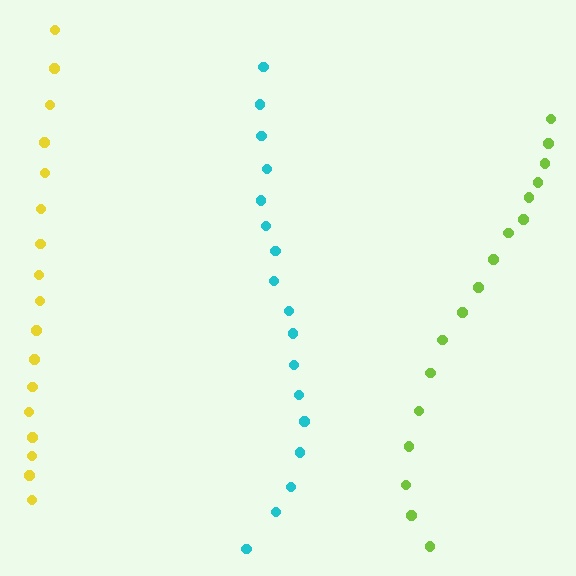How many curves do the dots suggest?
There are 3 distinct paths.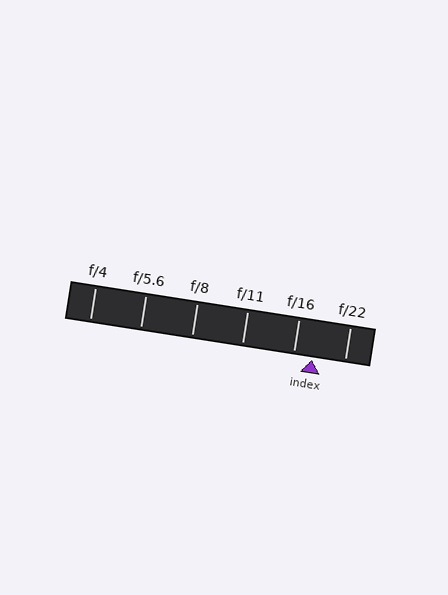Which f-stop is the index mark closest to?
The index mark is closest to f/16.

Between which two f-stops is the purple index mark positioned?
The index mark is between f/16 and f/22.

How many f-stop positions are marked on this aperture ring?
There are 6 f-stop positions marked.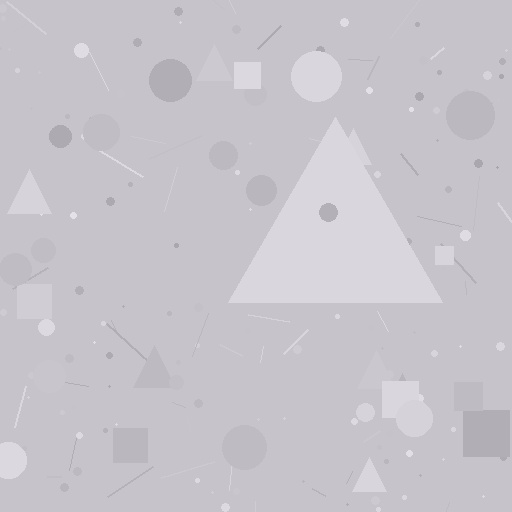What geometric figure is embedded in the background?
A triangle is embedded in the background.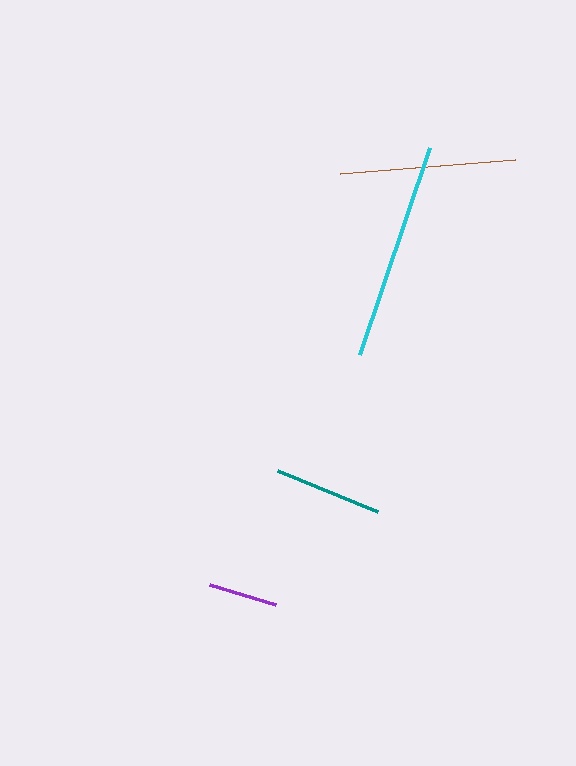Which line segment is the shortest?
The purple line is the shortest at approximately 69 pixels.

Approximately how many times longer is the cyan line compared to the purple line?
The cyan line is approximately 3.2 times the length of the purple line.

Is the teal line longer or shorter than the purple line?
The teal line is longer than the purple line.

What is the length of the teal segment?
The teal segment is approximately 108 pixels long.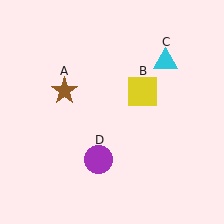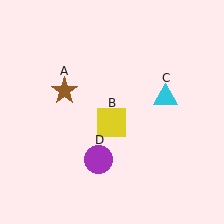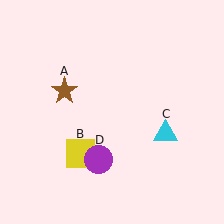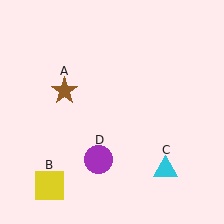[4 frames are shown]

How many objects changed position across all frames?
2 objects changed position: yellow square (object B), cyan triangle (object C).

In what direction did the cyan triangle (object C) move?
The cyan triangle (object C) moved down.